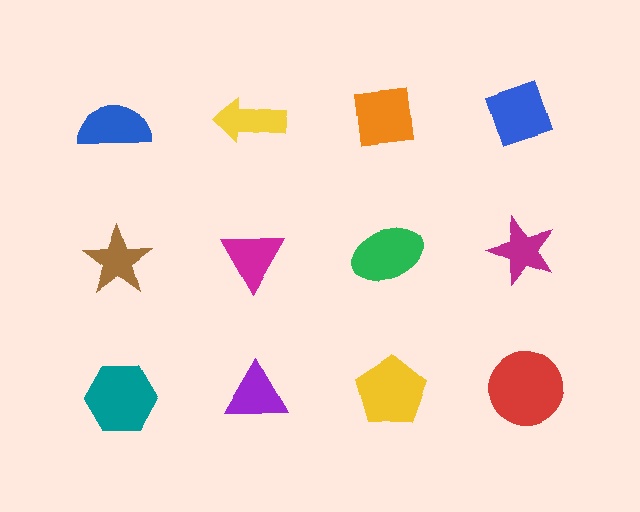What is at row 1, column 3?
An orange square.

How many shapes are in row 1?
4 shapes.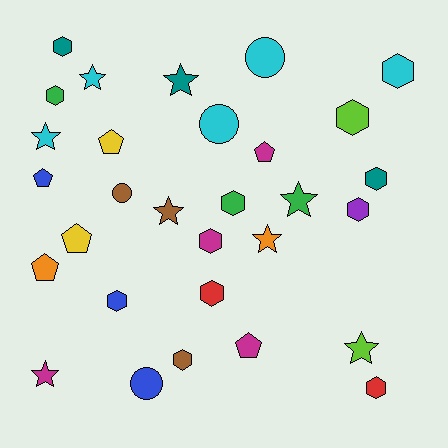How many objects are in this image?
There are 30 objects.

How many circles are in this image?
There are 4 circles.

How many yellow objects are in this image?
There are 2 yellow objects.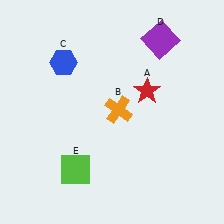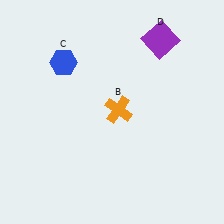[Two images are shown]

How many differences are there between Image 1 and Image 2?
There are 2 differences between the two images.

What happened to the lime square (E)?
The lime square (E) was removed in Image 2. It was in the bottom-left area of Image 1.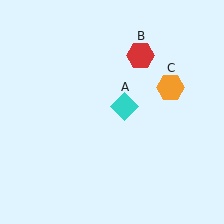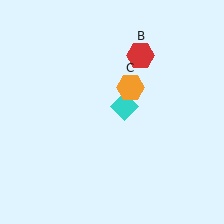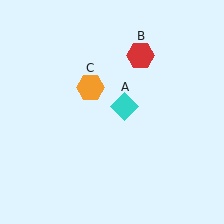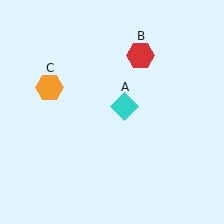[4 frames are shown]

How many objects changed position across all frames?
1 object changed position: orange hexagon (object C).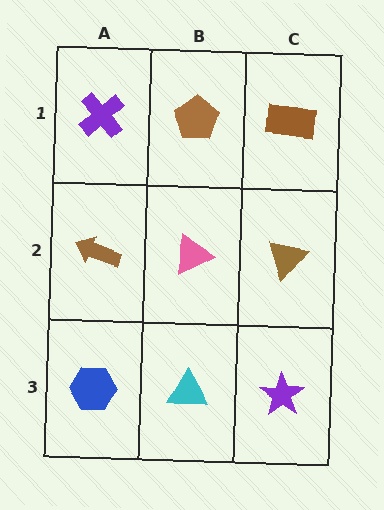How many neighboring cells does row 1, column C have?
2.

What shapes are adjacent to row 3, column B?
A pink triangle (row 2, column B), a blue hexagon (row 3, column A), a purple star (row 3, column C).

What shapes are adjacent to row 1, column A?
A brown arrow (row 2, column A), a brown pentagon (row 1, column B).